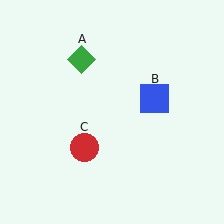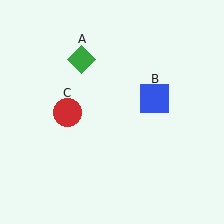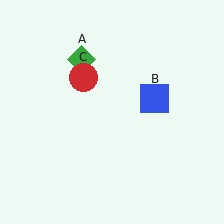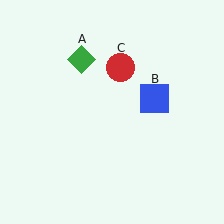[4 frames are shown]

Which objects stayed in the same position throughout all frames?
Green diamond (object A) and blue square (object B) remained stationary.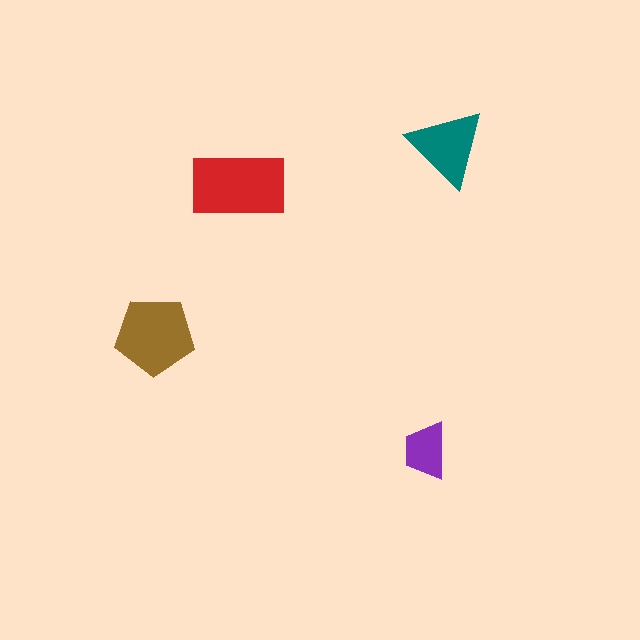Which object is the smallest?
The purple trapezoid.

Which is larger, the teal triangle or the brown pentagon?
The brown pentagon.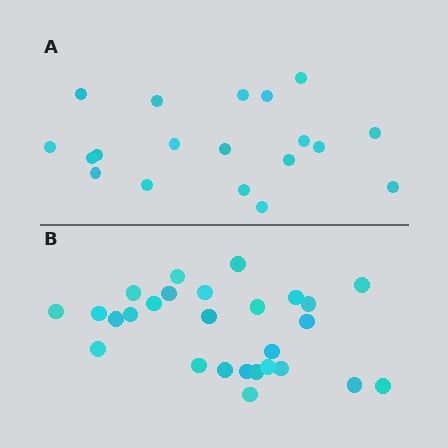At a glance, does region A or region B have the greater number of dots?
Region B (the bottom region) has more dots.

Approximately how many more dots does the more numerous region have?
Region B has roughly 8 or so more dots than region A.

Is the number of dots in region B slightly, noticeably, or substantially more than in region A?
Region B has noticeably more, but not dramatically so. The ratio is roughly 1.4 to 1.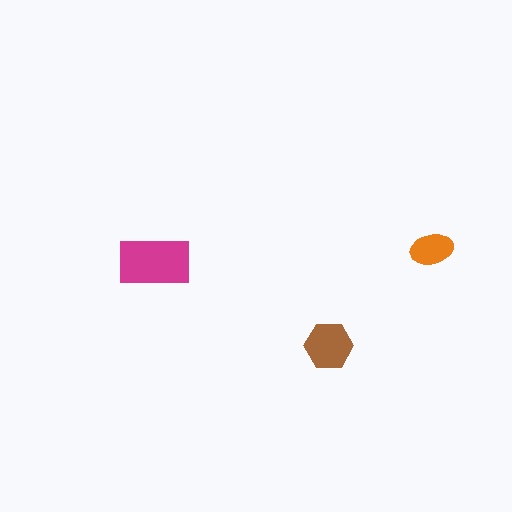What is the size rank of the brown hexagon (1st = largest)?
2nd.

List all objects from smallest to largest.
The orange ellipse, the brown hexagon, the magenta rectangle.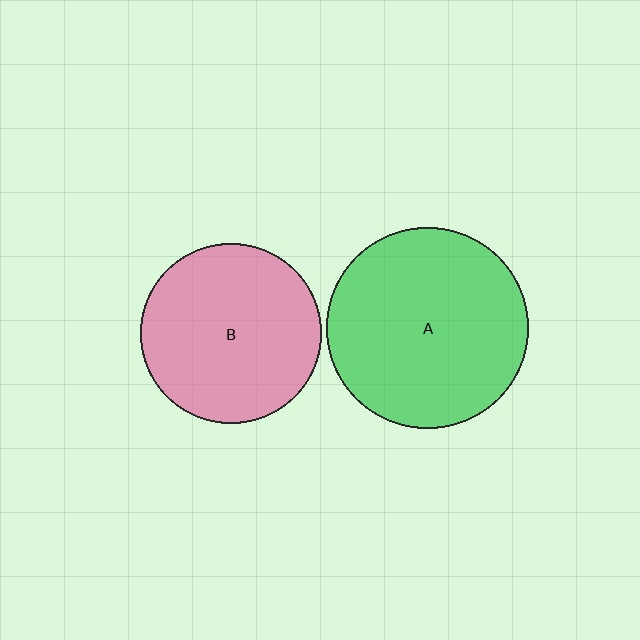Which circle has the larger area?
Circle A (green).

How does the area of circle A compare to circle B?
Approximately 1.3 times.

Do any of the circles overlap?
No, none of the circles overlap.